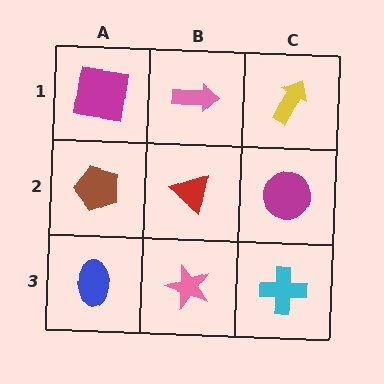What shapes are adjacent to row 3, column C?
A magenta circle (row 2, column C), a pink star (row 3, column B).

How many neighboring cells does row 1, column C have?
2.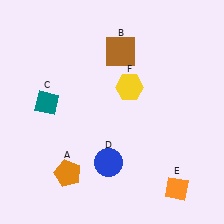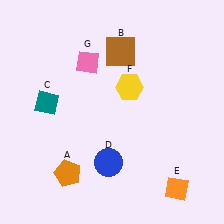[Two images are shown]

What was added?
A pink diamond (G) was added in Image 2.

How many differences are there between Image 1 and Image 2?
There is 1 difference between the two images.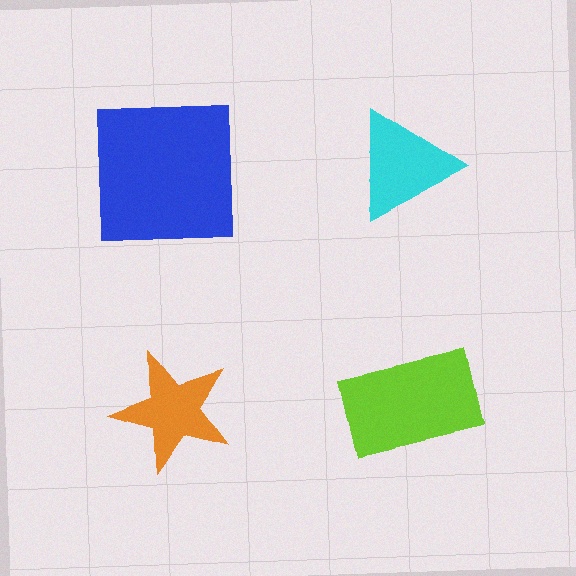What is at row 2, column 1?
An orange star.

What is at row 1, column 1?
A blue square.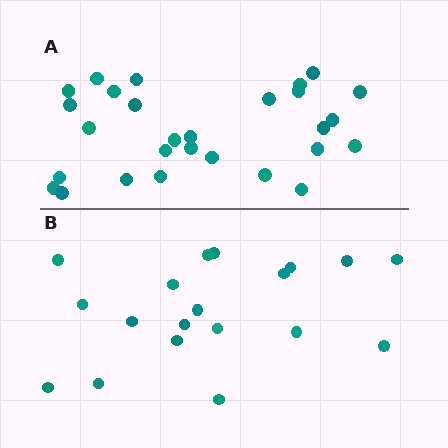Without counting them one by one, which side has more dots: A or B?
Region A (the top region) has more dots.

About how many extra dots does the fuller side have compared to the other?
Region A has roughly 8 or so more dots than region B.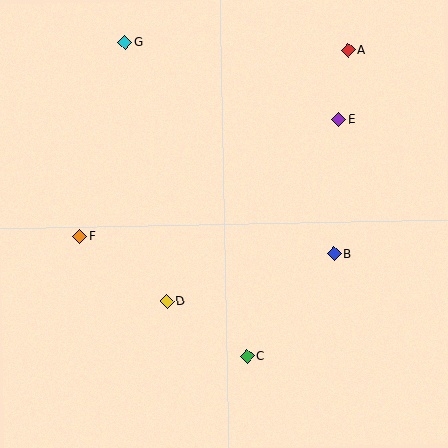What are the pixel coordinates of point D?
Point D is at (167, 301).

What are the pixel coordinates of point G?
Point G is at (125, 42).